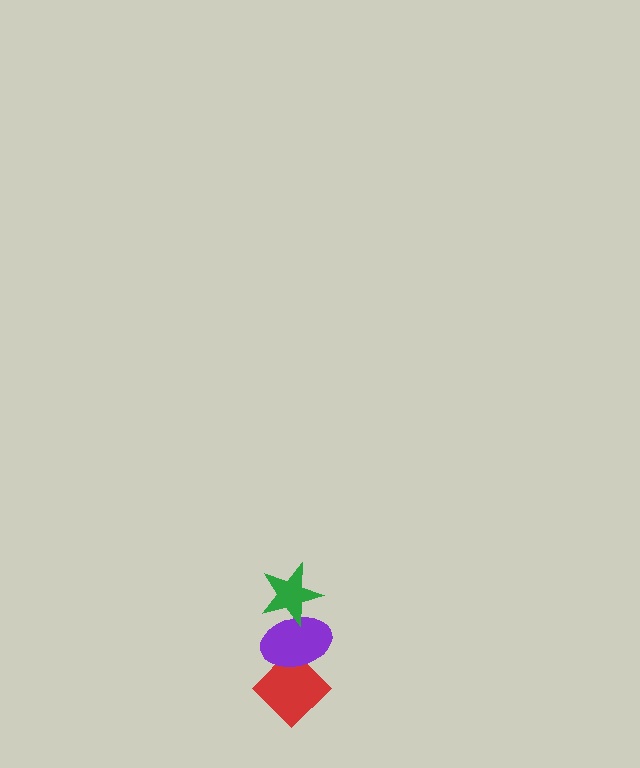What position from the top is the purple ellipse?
The purple ellipse is 2nd from the top.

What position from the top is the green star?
The green star is 1st from the top.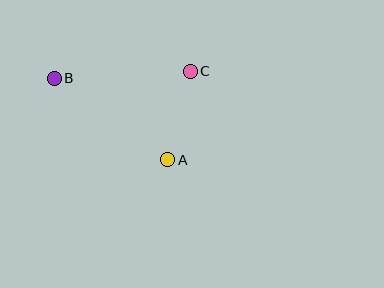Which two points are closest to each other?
Points A and C are closest to each other.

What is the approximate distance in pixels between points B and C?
The distance between B and C is approximately 136 pixels.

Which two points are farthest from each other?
Points A and B are farthest from each other.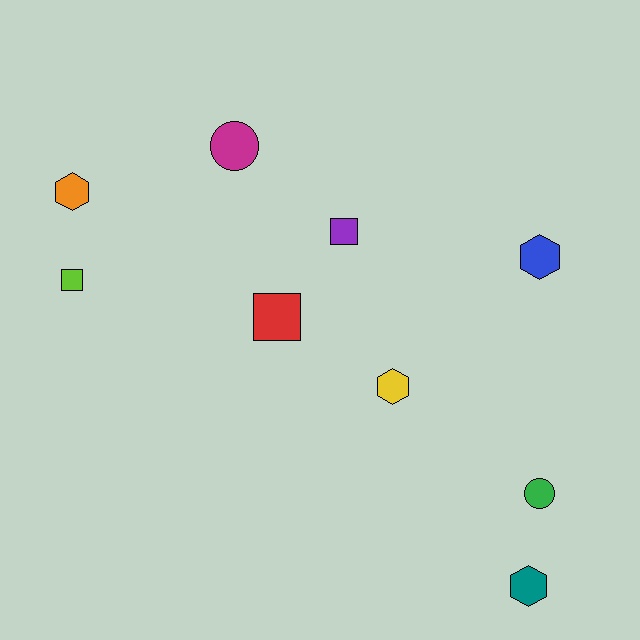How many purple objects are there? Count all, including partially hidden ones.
There is 1 purple object.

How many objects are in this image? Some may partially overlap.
There are 9 objects.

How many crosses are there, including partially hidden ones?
There are no crosses.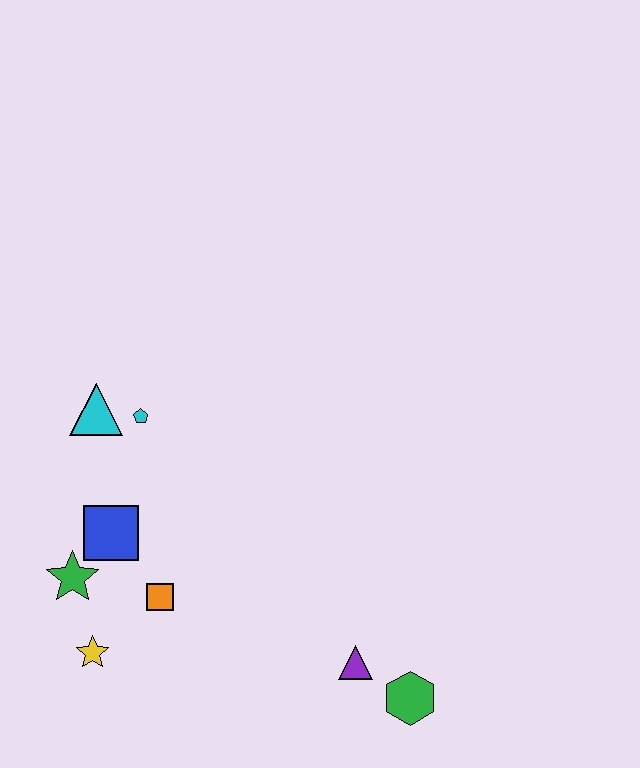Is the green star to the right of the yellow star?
No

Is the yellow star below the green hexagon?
No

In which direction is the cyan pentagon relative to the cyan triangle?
The cyan pentagon is to the right of the cyan triangle.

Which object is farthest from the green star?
The green hexagon is farthest from the green star.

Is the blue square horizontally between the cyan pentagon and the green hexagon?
No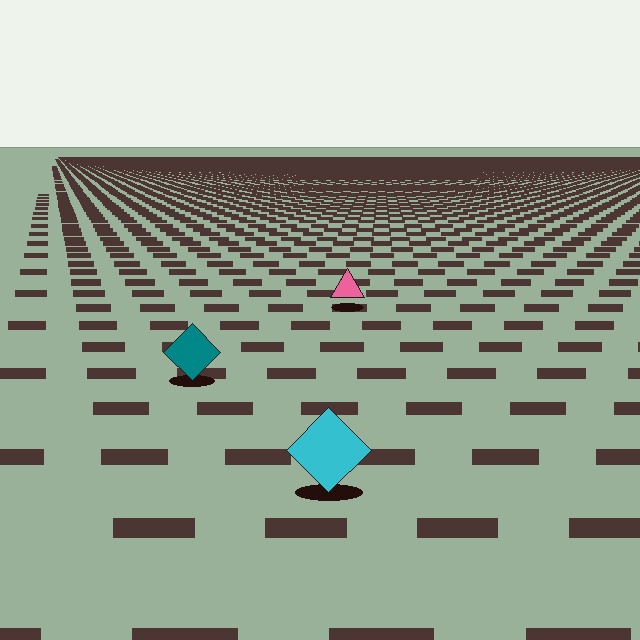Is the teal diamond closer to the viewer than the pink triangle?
Yes. The teal diamond is closer — you can tell from the texture gradient: the ground texture is coarser near it.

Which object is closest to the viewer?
The cyan diamond is closest. The texture marks near it are larger and more spread out.